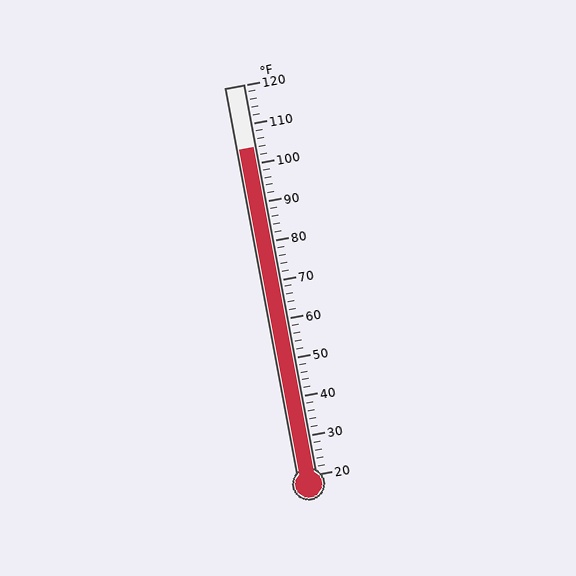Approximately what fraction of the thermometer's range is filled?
The thermometer is filled to approximately 85% of its range.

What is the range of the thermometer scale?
The thermometer scale ranges from 20°F to 120°F.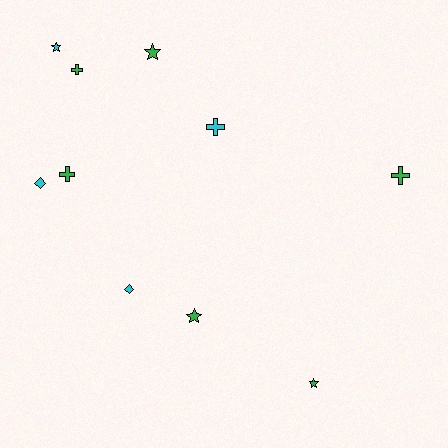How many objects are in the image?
There are 10 objects.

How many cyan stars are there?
There is 1 cyan star.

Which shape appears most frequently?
Cross, with 4 objects.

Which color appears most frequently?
Green, with 6 objects.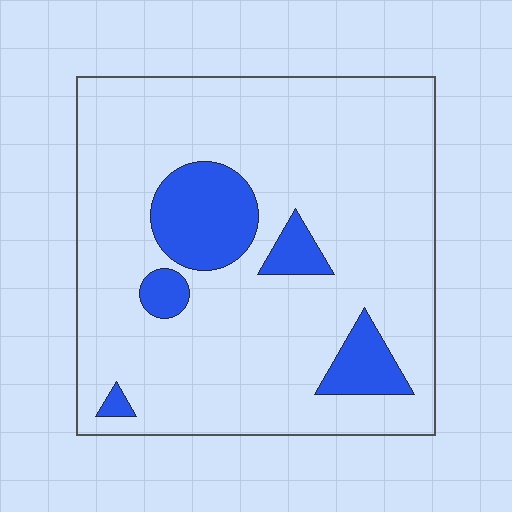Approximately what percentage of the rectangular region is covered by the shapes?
Approximately 15%.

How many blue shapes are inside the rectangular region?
5.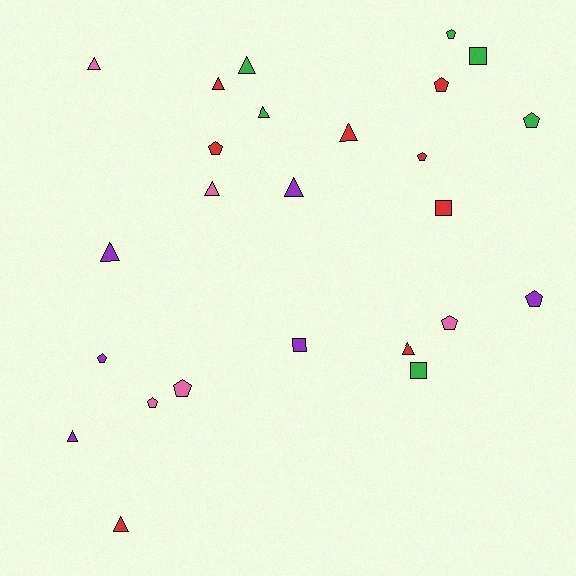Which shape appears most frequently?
Triangle, with 11 objects.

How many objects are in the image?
There are 25 objects.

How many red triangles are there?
There are 4 red triangles.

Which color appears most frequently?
Red, with 8 objects.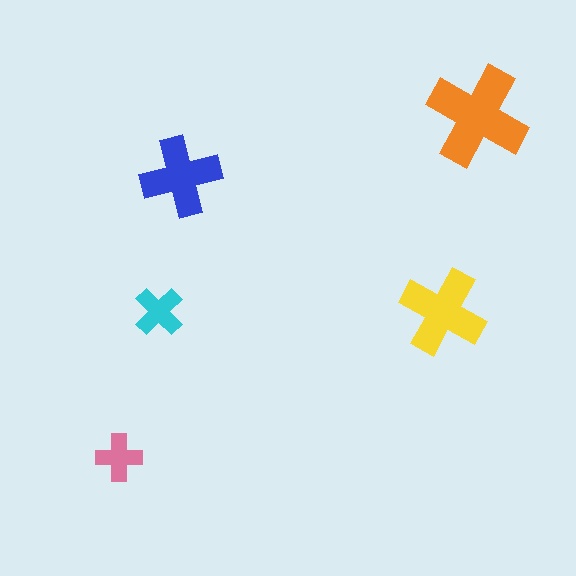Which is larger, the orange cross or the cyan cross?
The orange one.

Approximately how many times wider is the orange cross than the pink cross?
About 2 times wider.